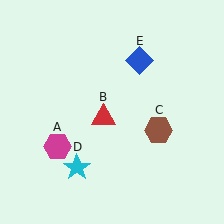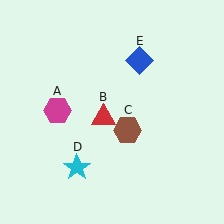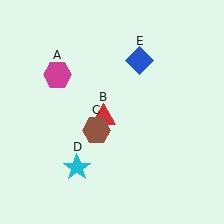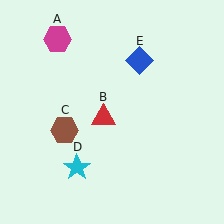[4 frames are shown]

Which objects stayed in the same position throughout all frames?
Red triangle (object B) and cyan star (object D) and blue diamond (object E) remained stationary.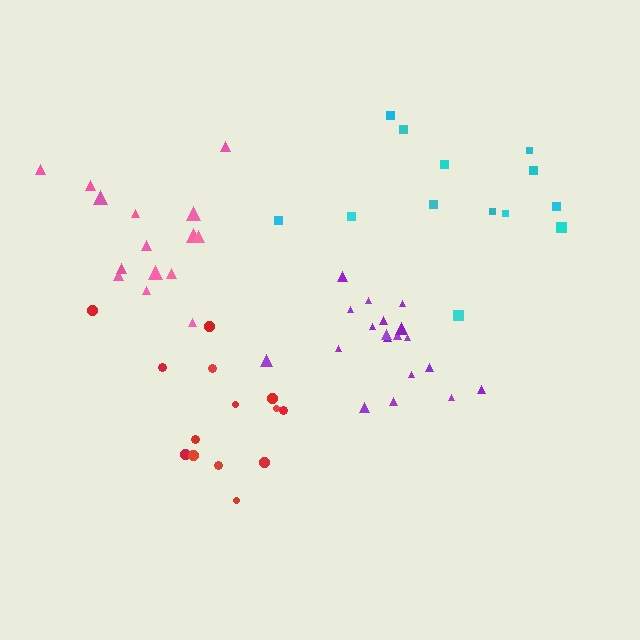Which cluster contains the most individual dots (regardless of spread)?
Purple (19).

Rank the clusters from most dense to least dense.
purple, pink, cyan, red.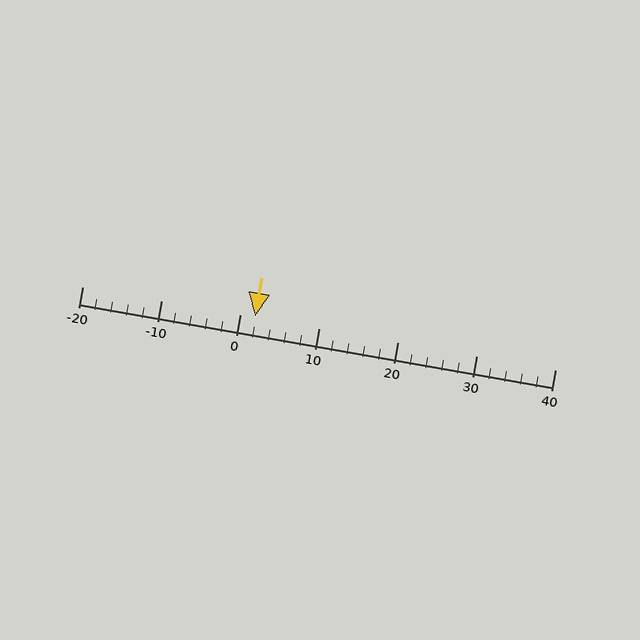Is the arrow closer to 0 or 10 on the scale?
The arrow is closer to 0.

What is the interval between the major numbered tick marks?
The major tick marks are spaced 10 units apart.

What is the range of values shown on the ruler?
The ruler shows values from -20 to 40.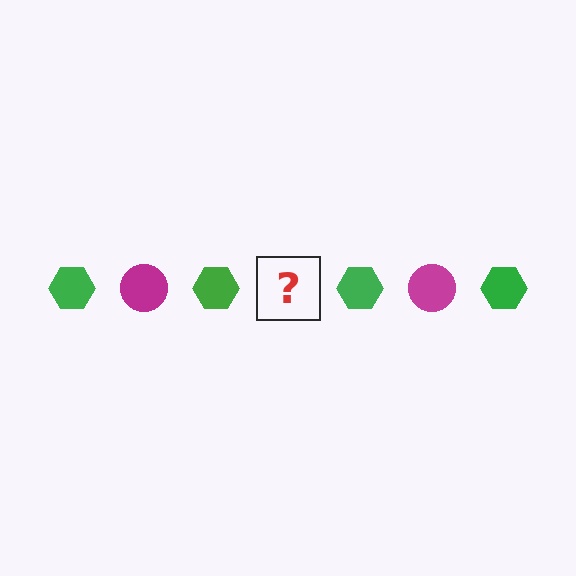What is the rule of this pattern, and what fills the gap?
The rule is that the pattern alternates between green hexagon and magenta circle. The gap should be filled with a magenta circle.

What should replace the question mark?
The question mark should be replaced with a magenta circle.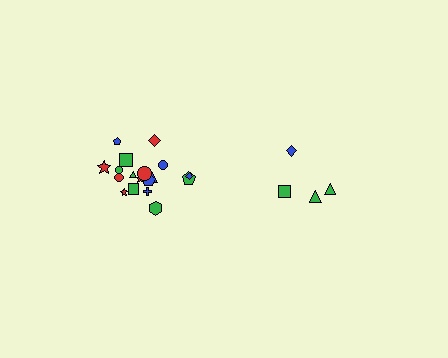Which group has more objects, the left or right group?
The left group.